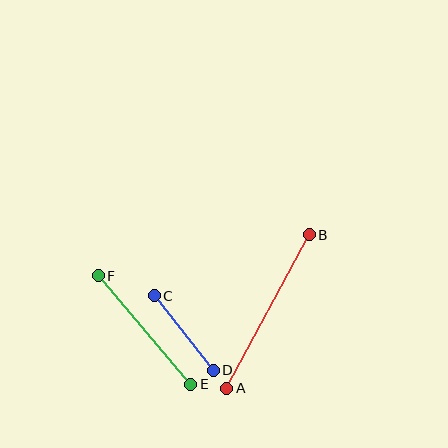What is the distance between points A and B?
The distance is approximately 174 pixels.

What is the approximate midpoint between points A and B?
The midpoint is at approximately (268, 311) pixels.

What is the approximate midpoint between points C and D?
The midpoint is at approximately (184, 333) pixels.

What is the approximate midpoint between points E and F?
The midpoint is at approximately (145, 330) pixels.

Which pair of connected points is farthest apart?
Points A and B are farthest apart.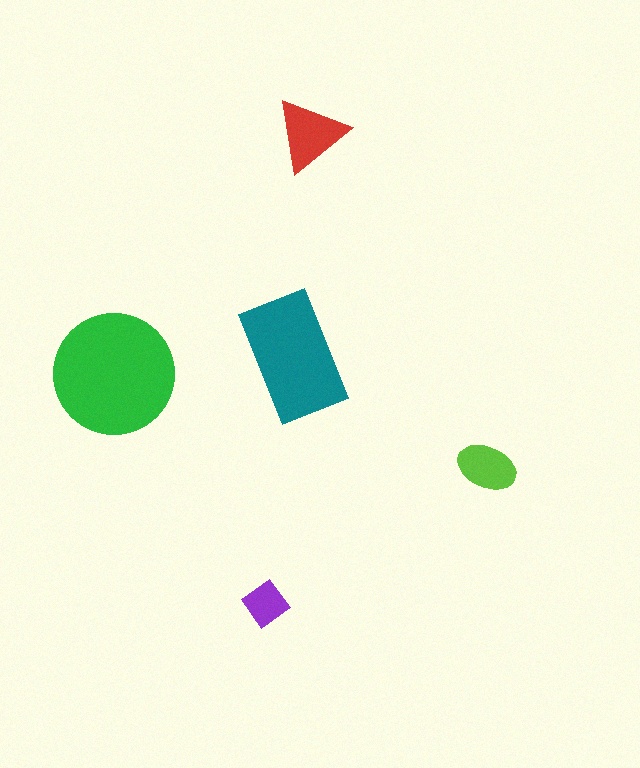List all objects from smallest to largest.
The purple diamond, the lime ellipse, the red triangle, the teal rectangle, the green circle.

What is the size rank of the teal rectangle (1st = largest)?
2nd.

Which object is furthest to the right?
The lime ellipse is rightmost.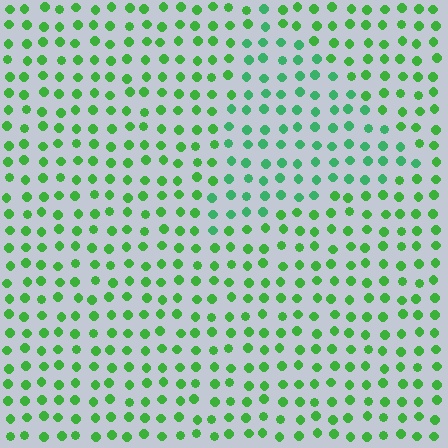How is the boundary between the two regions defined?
The boundary is defined purely by a slight shift in hue (about 25 degrees). Spacing, size, and orientation are identical on both sides.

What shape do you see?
I see a triangle.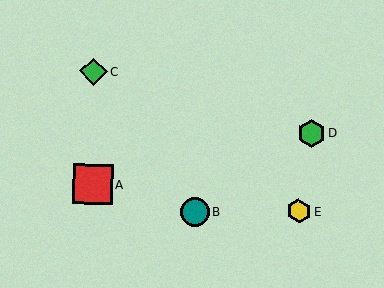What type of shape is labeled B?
Shape B is a teal circle.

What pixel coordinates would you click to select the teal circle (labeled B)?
Click at (195, 212) to select the teal circle B.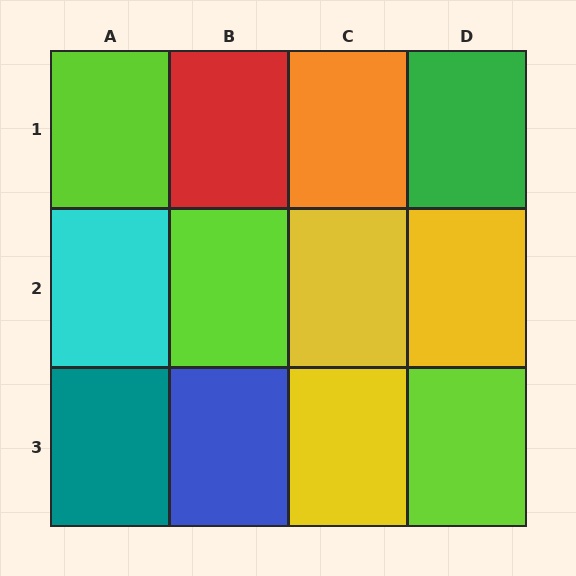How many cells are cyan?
1 cell is cyan.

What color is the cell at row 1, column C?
Orange.